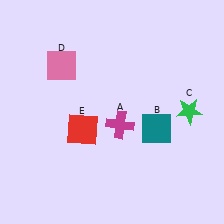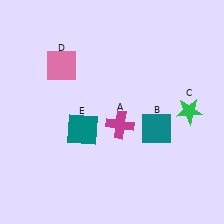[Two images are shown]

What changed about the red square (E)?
In Image 1, E is red. In Image 2, it changed to teal.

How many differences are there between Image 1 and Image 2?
There is 1 difference between the two images.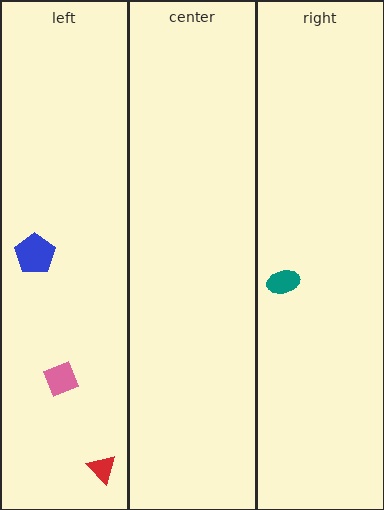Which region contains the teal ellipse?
The right region.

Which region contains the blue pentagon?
The left region.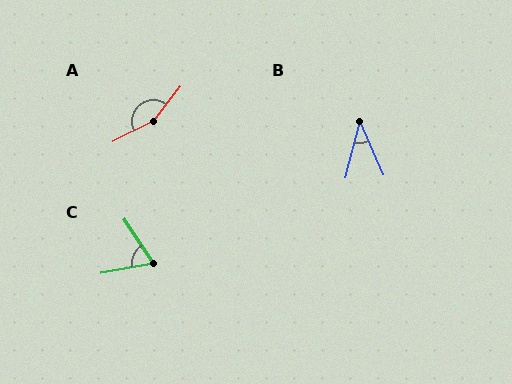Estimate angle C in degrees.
Approximately 67 degrees.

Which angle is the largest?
A, at approximately 155 degrees.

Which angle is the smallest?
B, at approximately 38 degrees.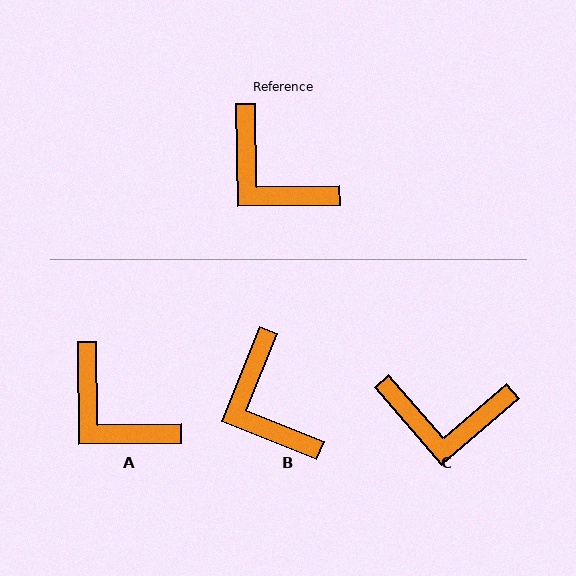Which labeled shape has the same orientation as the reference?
A.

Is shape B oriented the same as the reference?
No, it is off by about 22 degrees.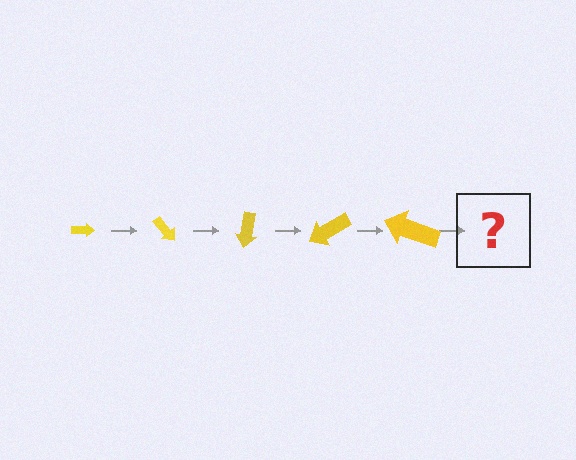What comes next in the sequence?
The next element should be an arrow, larger than the previous one and rotated 250 degrees from the start.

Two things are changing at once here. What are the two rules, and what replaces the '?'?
The two rules are that the arrow grows larger each step and it rotates 50 degrees each step. The '?' should be an arrow, larger than the previous one and rotated 250 degrees from the start.